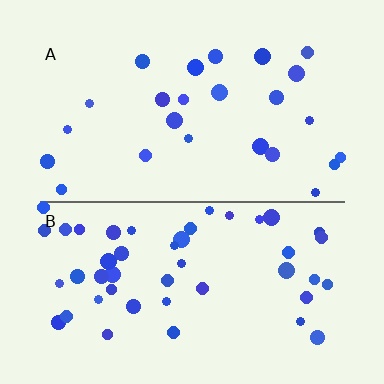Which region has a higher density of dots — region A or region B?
B (the bottom).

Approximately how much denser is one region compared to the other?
Approximately 1.9× — region B over region A.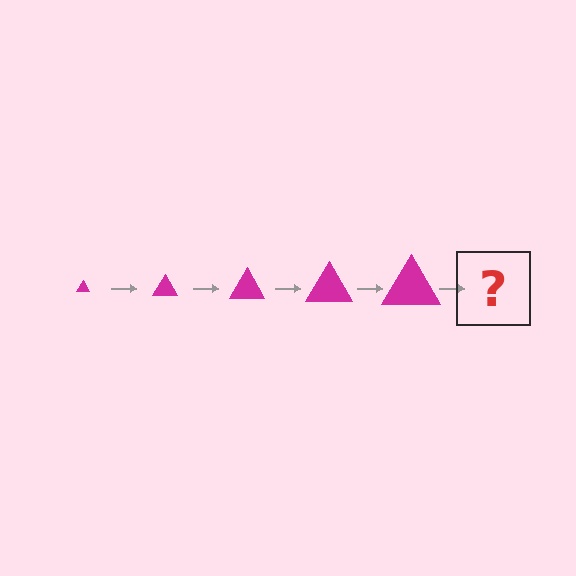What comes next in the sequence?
The next element should be a magenta triangle, larger than the previous one.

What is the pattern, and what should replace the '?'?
The pattern is that the triangle gets progressively larger each step. The '?' should be a magenta triangle, larger than the previous one.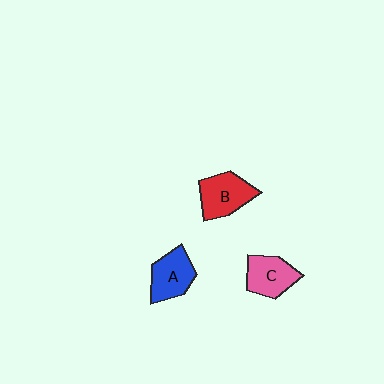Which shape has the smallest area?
Shape C (pink).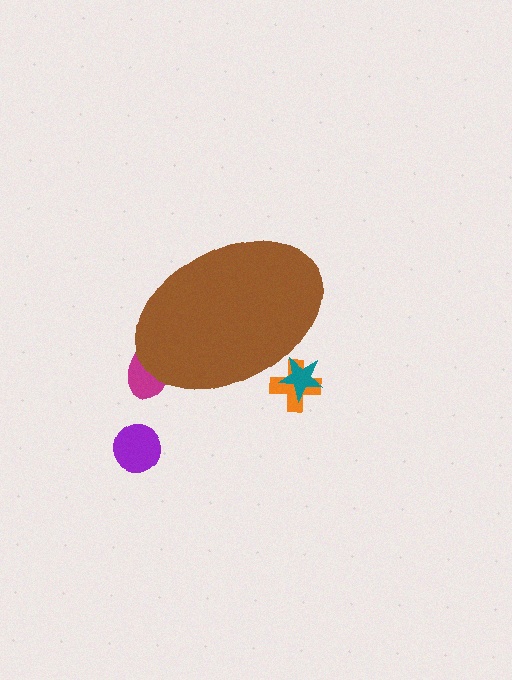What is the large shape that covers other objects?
A brown ellipse.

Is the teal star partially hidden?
Yes, the teal star is partially hidden behind the brown ellipse.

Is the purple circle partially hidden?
No, the purple circle is fully visible.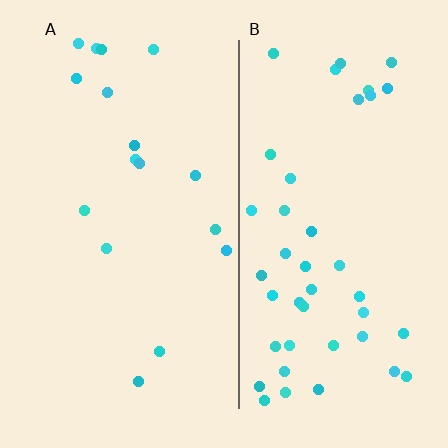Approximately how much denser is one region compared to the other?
Approximately 2.6× — region B over region A.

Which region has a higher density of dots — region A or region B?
B (the right).